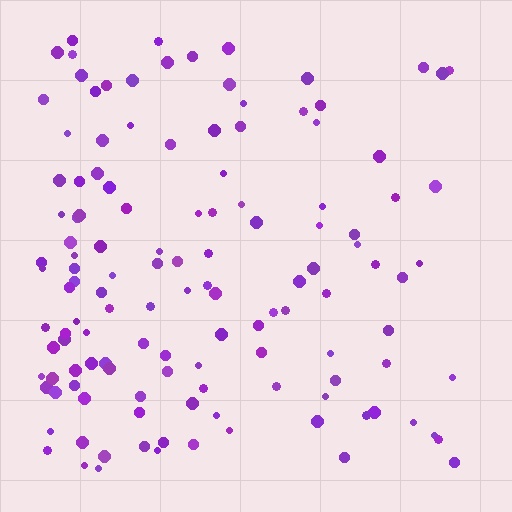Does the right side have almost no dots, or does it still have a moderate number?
Still a moderate number, just noticeably fewer than the left.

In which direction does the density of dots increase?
From right to left, with the left side densest.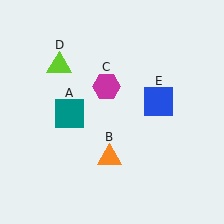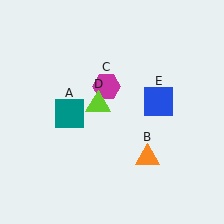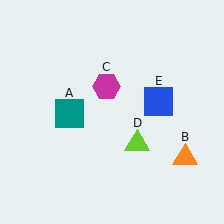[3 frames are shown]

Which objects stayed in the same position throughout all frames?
Teal square (object A) and magenta hexagon (object C) and blue square (object E) remained stationary.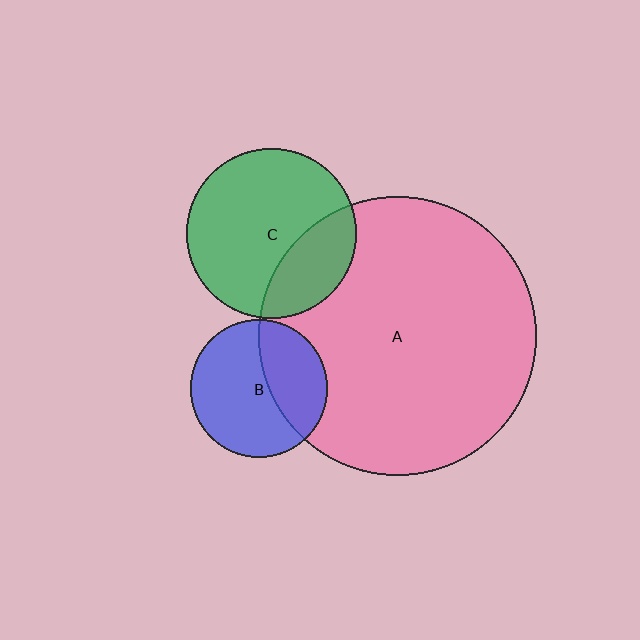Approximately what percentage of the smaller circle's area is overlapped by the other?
Approximately 35%.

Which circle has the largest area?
Circle A (pink).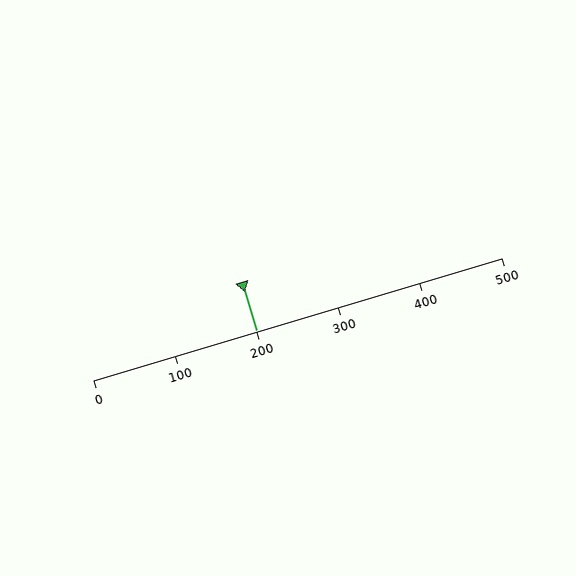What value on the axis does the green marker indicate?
The marker indicates approximately 200.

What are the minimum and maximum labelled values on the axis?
The axis runs from 0 to 500.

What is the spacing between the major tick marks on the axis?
The major ticks are spaced 100 apart.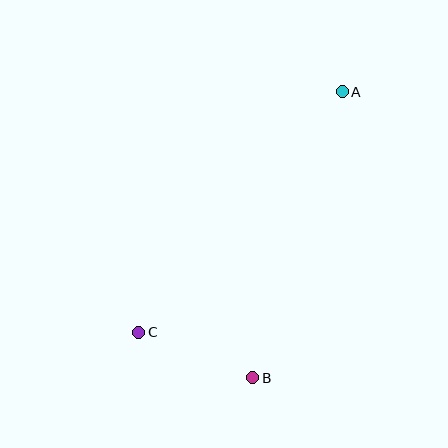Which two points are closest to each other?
Points B and C are closest to each other.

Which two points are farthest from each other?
Points A and C are farthest from each other.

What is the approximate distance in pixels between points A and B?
The distance between A and B is approximately 300 pixels.